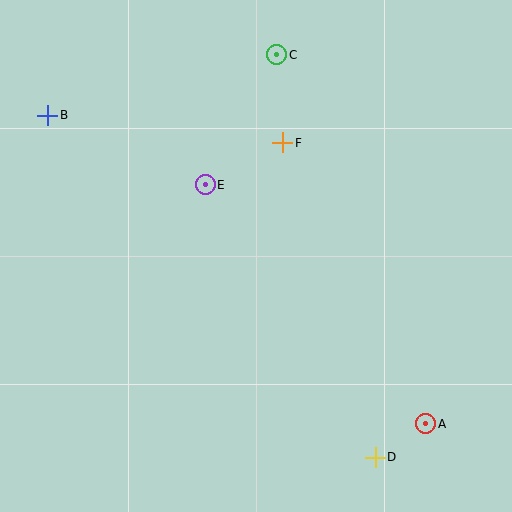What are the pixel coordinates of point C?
Point C is at (277, 55).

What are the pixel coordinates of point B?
Point B is at (48, 115).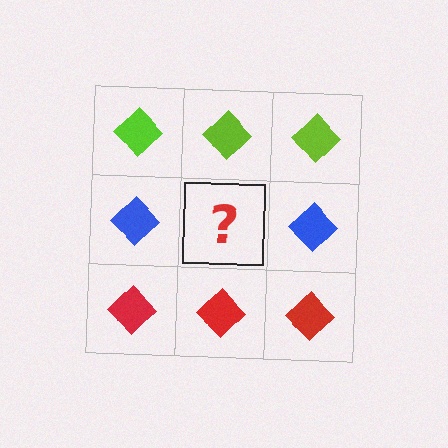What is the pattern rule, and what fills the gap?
The rule is that each row has a consistent color. The gap should be filled with a blue diamond.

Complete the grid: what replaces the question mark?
The question mark should be replaced with a blue diamond.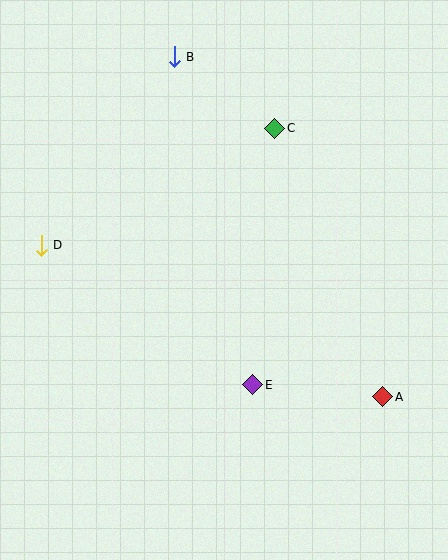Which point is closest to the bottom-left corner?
Point E is closest to the bottom-left corner.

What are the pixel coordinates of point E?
Point E is at (253, 385).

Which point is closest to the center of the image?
Point E at (253, 385) is closest to the center.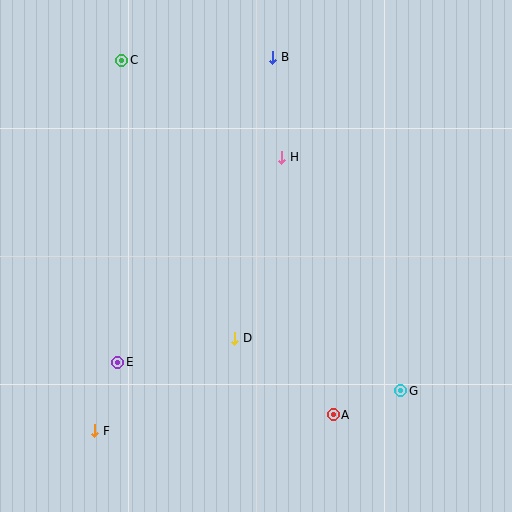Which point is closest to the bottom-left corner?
Point F is closest to the bottom-left corner.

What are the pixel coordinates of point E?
Point E is at (118, 362).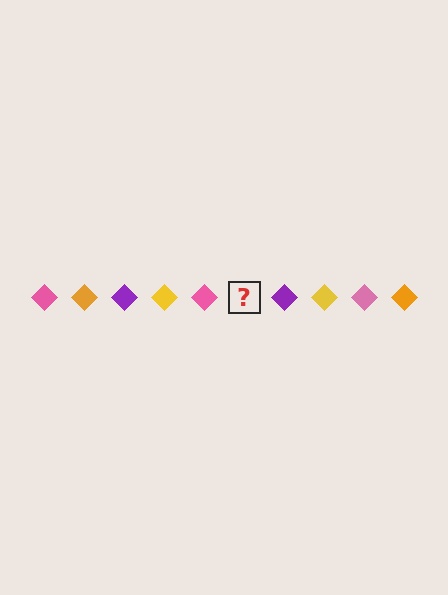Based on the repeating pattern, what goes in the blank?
The blank should be an orange diamond.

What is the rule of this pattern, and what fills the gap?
The rule is that the pattern cycles through pink, orange, purple, yellow diamonds. The gap should be filled with an orange diamond.